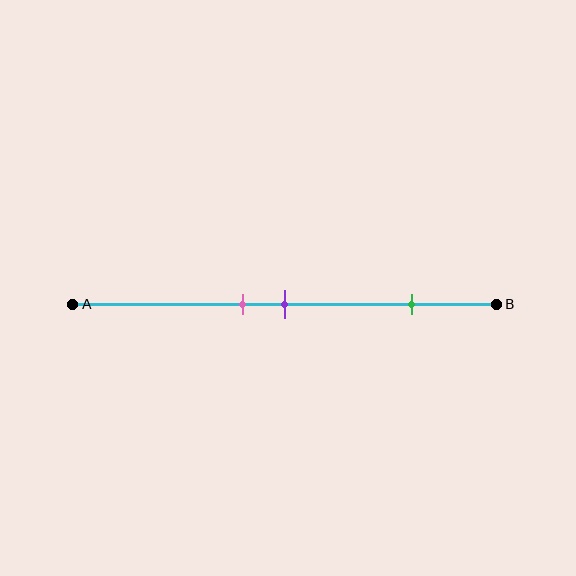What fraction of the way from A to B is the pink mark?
The pink mark is approximately 40% (0.4) of the way from A to B.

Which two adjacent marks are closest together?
The pink and purple marks are the closest adjacent pair.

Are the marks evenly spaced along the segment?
No, the marks are not evenly spaced.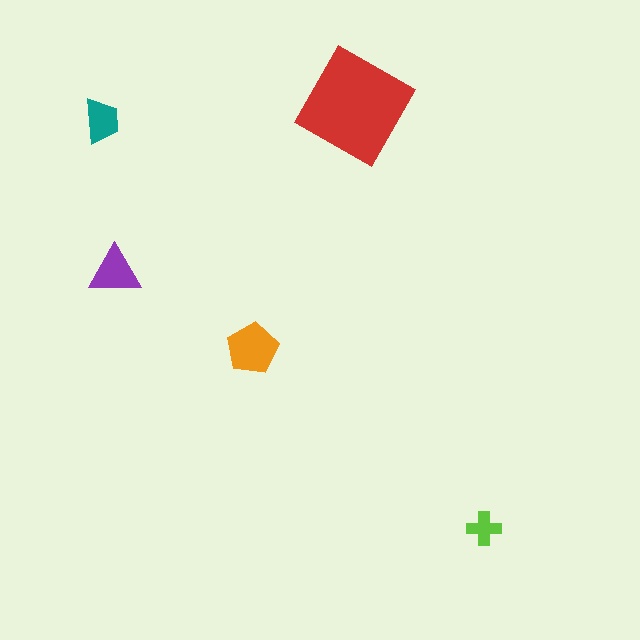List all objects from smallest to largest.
The lime cross, the teal trapezoid, the purple triangle, the orange pentagon, the red diamond.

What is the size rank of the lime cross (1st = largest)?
5th.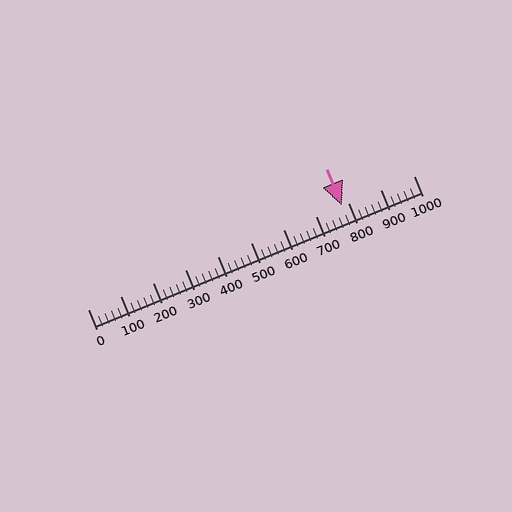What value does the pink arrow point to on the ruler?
The pink arrow points to approximately 780.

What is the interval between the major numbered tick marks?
The major tick marks are spaced 100 units apart.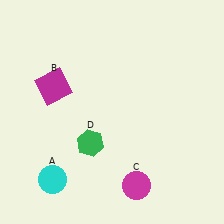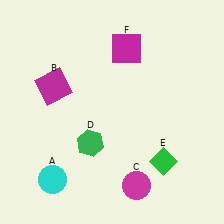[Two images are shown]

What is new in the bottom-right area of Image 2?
A green diamond (E) was added in the bottom-right area of Image 2.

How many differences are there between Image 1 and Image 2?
There are 2 differences between the two images.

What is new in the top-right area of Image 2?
A magenta square (F) was added in the top-right area of Image 2.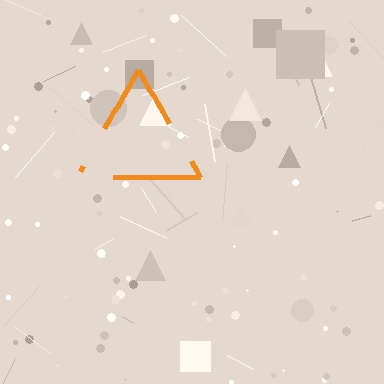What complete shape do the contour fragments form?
The contour fragments form a triangle.